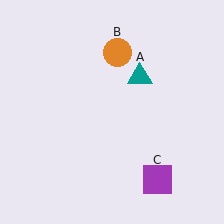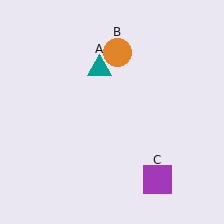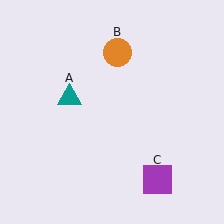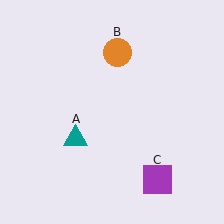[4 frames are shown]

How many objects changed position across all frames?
1 object changed position: teal triangle (object A).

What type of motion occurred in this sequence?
The teal triangle (object A) rotated counterclockwise around the center of the scene.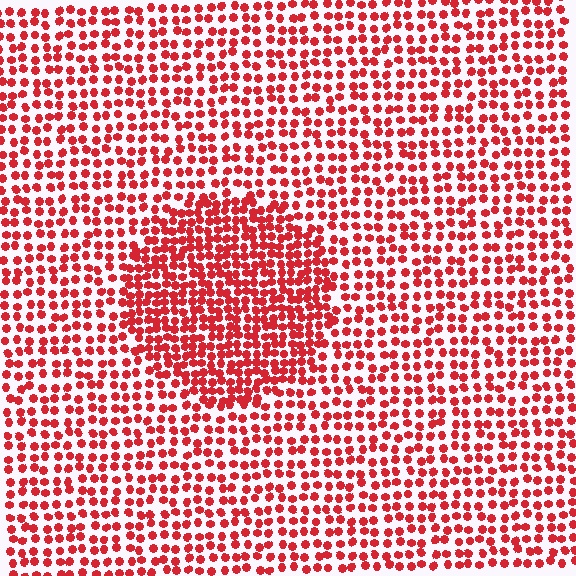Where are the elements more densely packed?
The elements are more densely packed inside the circle boundary.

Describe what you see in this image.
The image contains small red elements arranged at two different densities. A circle-shaped region is visible where the elements are more densely packed than the surrounding area.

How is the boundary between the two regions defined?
The boundary is defined by a change in element density (approximately 1.7x ratio). All elements are the same color, size, and shape.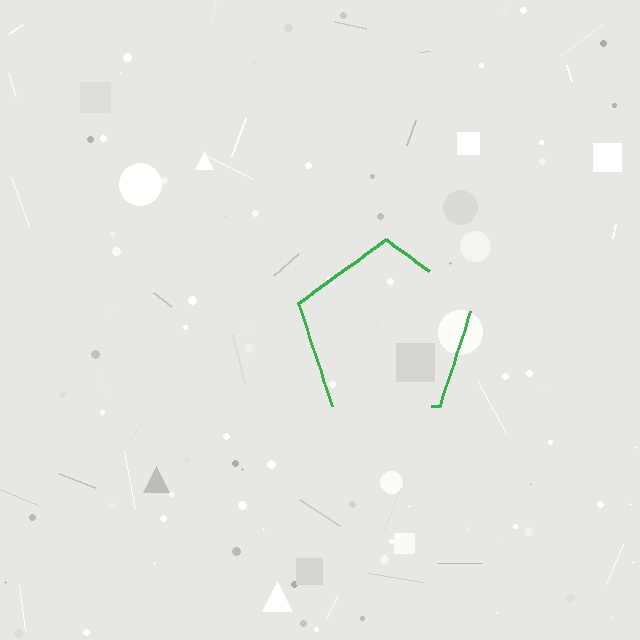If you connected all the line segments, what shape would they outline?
They would outline a pentagon.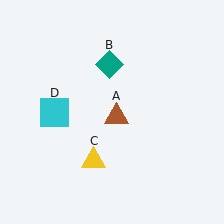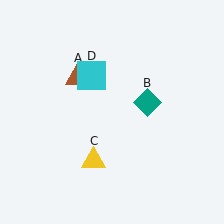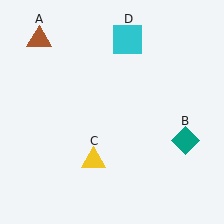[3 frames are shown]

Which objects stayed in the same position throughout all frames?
Yellow triangle (object C) remained stationary.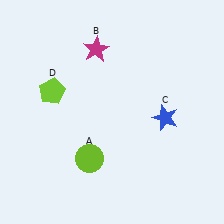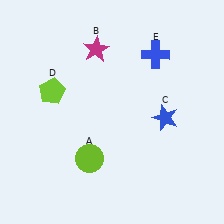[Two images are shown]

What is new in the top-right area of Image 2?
A blue cross (E) was added in the top-right area of Image 2.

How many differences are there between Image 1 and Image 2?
There is 1 difference between the two images.